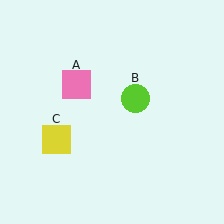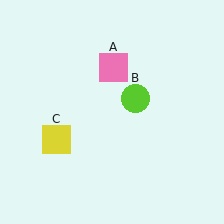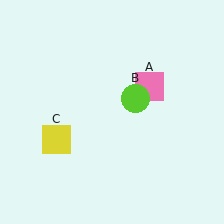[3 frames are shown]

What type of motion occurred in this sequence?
The pink square (object A) rotated clockwise around the center of the scene.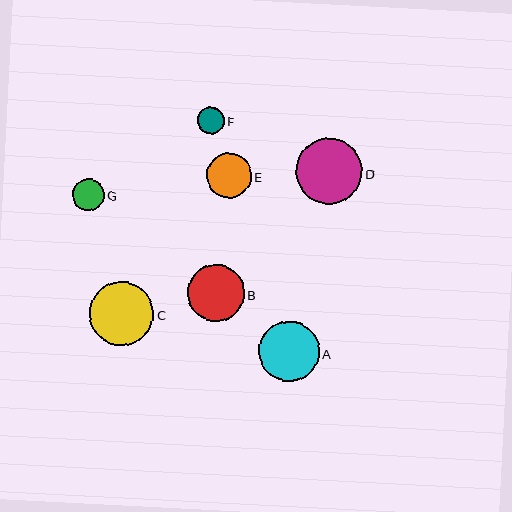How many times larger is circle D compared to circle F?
Circle D is approximately 2.5 times the size of circle F.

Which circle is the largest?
Circle D is the largest with a size of approximately 66 pixels.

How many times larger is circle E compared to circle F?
Circle E is approximately 1.7 times the size of circle F.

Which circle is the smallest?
Circle F is the smallest with a size of approximately 27 pixels.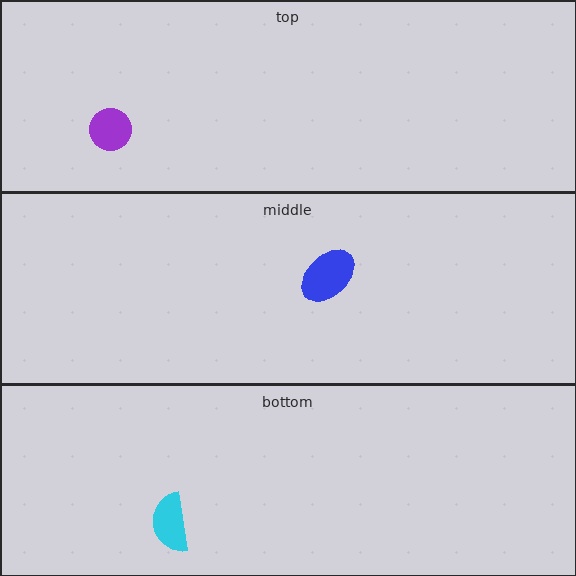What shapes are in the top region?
The purple circle.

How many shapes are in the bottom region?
1.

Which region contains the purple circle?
The top region.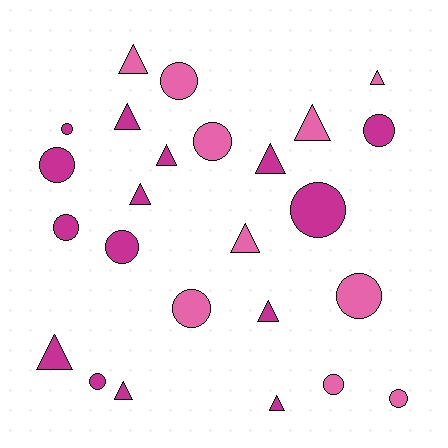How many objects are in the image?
There are 25 objects.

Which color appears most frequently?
Magenta, with 15 objects.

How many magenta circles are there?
There are 7 magenta circles.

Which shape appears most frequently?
Circle, with 13 objects.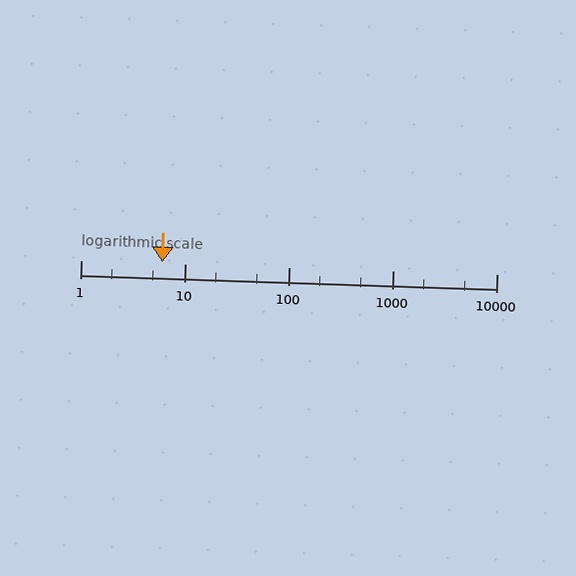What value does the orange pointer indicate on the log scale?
The pointer indicates approximately 6.1.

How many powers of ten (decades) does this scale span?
The scale spans 4 decades, from 1 to 10000.